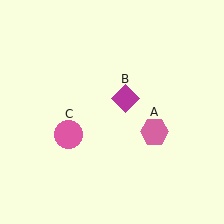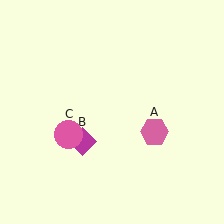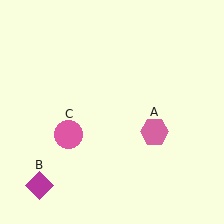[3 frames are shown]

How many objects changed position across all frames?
1 object changed position: magenta diamond (object B).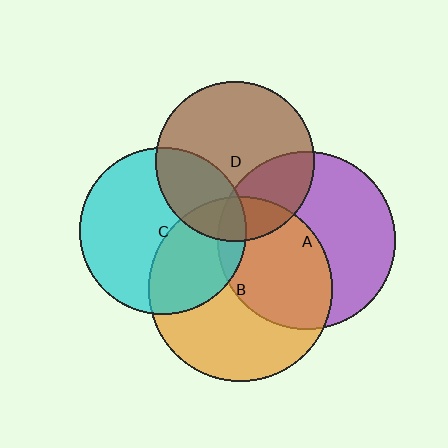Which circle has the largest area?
Circle B (orange).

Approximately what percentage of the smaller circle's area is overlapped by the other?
Approximately 30%.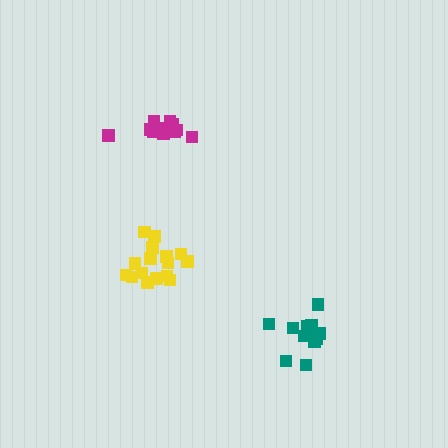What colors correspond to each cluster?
The clusters are colored: yellow, teal, magenta.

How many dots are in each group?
Group 1: 16 dots, Group 2: 11 dots, Group 3: 11 dots (38 total).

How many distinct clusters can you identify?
There are 3 distinct clusters.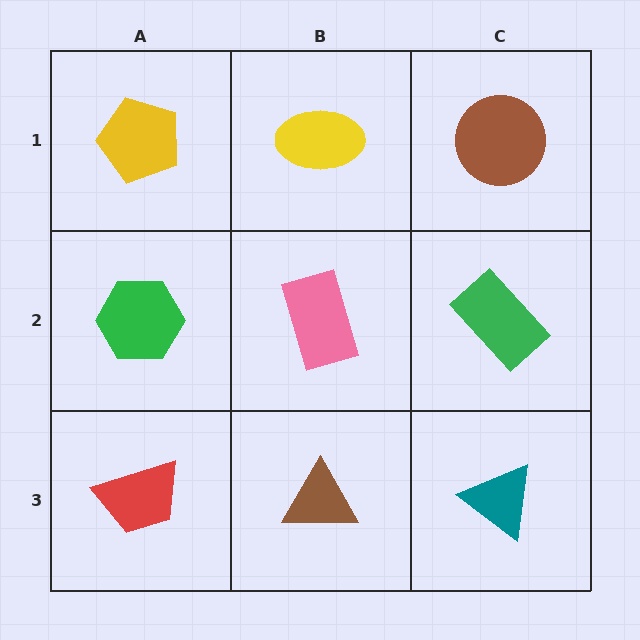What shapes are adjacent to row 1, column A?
A green hexagon (row 2, column A), a yellow ellipse (row 1, column B).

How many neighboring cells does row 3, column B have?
3.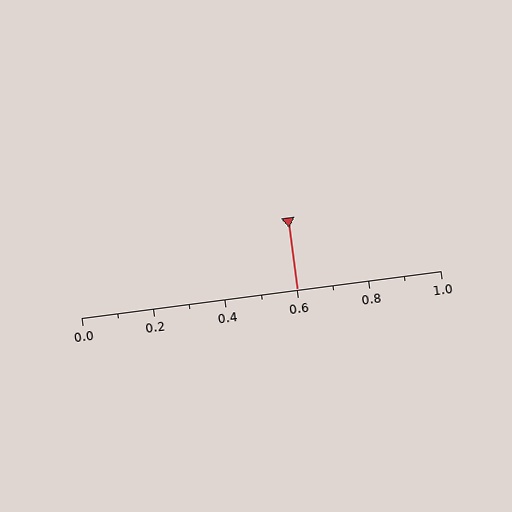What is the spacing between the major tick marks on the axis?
The major ticks are spaced 0.2 apart.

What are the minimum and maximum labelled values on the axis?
The axis runs from 0.0 to 1.0.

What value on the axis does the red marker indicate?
The marker indicates approximately 0.6.